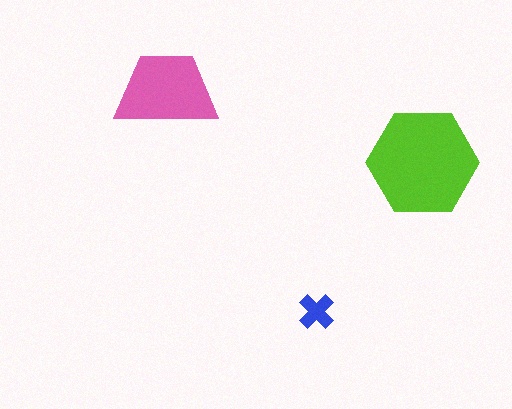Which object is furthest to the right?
The lime hexagon is rightmost.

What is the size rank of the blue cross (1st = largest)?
3rd.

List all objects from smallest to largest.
The blue cross, the pink trapezoid, the lime hexagon.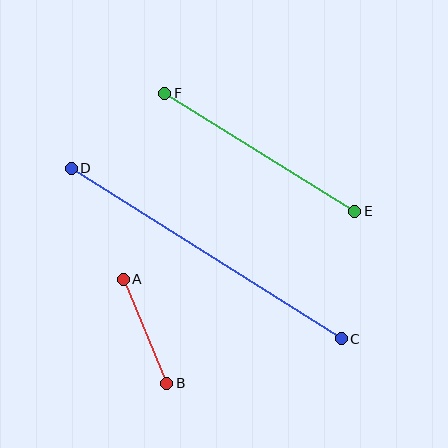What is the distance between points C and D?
The distance is approximately 319 pixels.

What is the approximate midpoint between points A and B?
The midpoint is at approximately (145, 331) pixels.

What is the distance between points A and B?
The distance is approximately 113 pixels.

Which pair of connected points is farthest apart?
Points C and D are farthest apart.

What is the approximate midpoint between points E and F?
The midpoint is at approximately (260, 152) pixels.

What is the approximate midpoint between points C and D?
The midpoint is at approximately (206, 253) pixels.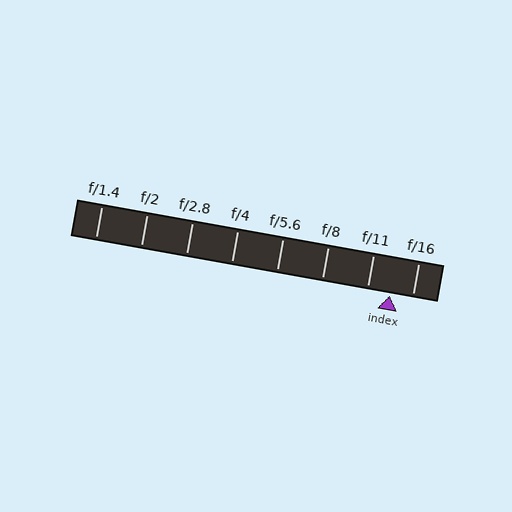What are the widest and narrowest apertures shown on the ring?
The widest aperture shown is f/1.4 and the narrowest is f/16.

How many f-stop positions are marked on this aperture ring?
There are 8 f-stop positions marked.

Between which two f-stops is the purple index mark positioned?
The index mark is between f/11 and f/16.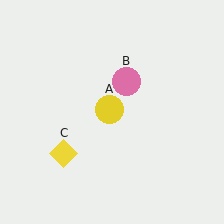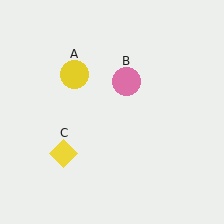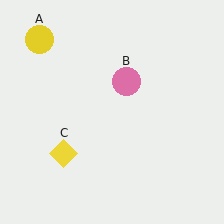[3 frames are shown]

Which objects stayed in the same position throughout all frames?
Pink circle (object B) and yellow diamond (object C) remained stationary.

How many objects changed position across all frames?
1 object changed position: yellow circle (object A).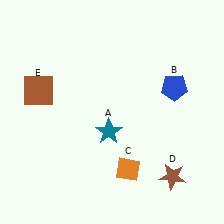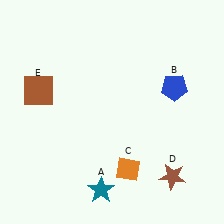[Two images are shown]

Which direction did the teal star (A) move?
The teal star (A) moved down.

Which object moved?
The teal star (A) moved down.